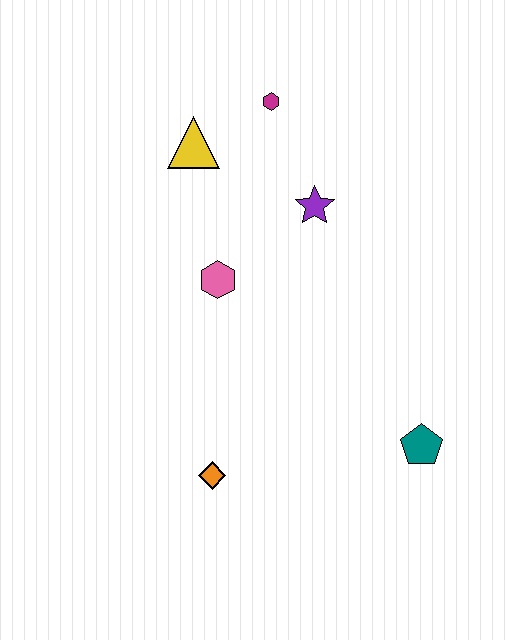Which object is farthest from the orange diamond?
The magenta hexagon is farthest from the orange diamond.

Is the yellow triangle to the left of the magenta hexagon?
Yes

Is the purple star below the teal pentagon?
No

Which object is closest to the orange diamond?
The pink hexagon is closest to the orange diamond.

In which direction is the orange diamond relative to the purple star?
The orange diamond is below the purple star.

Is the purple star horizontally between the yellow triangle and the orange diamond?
No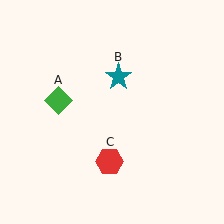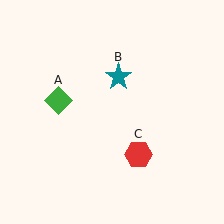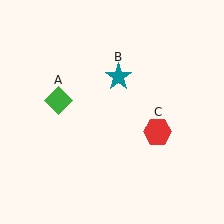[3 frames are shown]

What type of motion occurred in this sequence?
The red hexagon (object C) rotated counterclockwise around the center of the scene.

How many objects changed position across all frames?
1 object changed position: red hexagon (object C).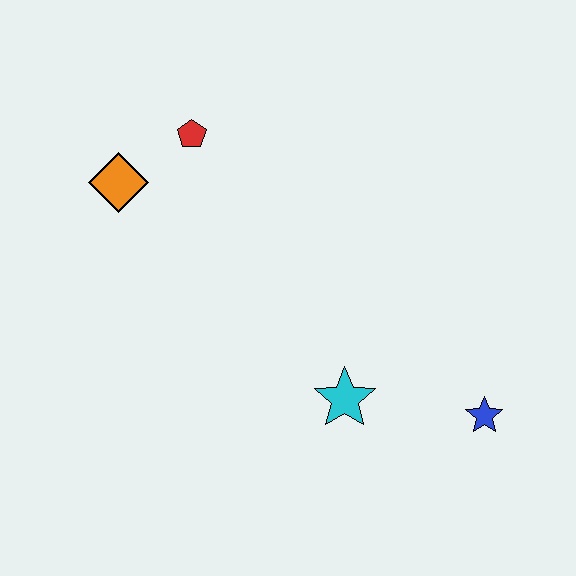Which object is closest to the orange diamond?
The red pentagon is closest to the orange diamond.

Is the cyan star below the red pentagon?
Yes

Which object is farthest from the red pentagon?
The blue star is farthest from the red pentagon.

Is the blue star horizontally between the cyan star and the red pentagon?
No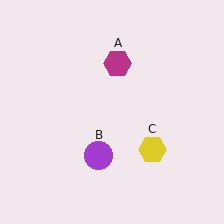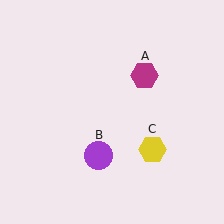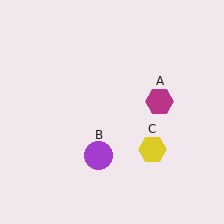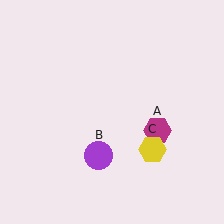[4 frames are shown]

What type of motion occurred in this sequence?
The magenta hexagon (object A) rotated clockwise around the center of the scene.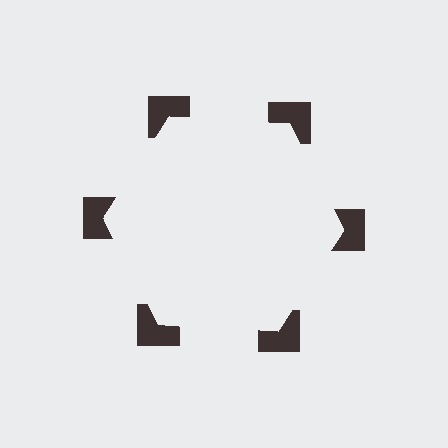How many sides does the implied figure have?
6 sides.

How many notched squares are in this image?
There are 6 — one at each vertex of the illusory hexagon.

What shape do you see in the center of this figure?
An illusory hexagon — its edges are inferred from the aligned wedge cuts in the notched squares, not physically drawn.